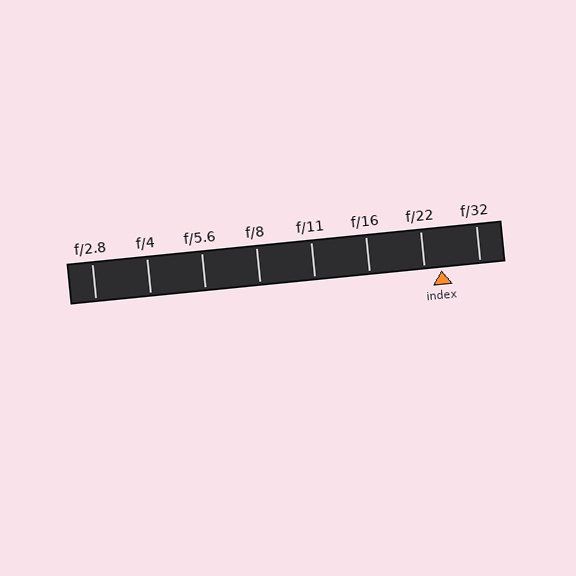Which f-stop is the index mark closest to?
The index mark is closest to f/22.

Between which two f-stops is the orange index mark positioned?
The index mark is between f/22 and f/32.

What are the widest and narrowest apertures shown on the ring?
The widest aperture shown is f/2.8 and the narrowest is f/32.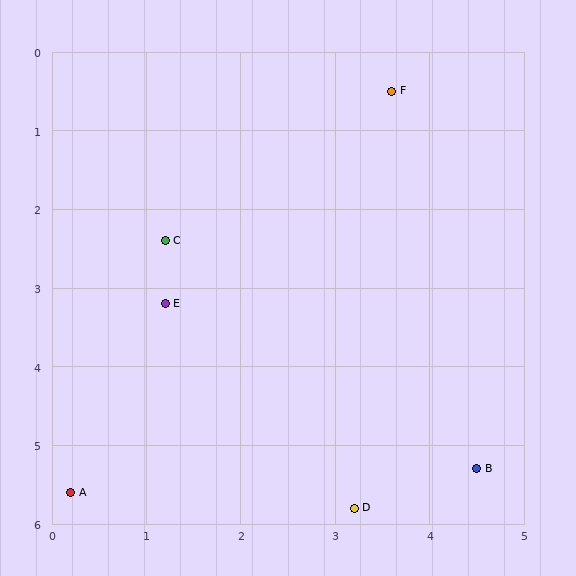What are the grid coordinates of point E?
Point E is at approximately (1.2, 3.2).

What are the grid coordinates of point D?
Point D is at approximately (3.2, 5.8).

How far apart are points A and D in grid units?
Points A and D are about 3.0 grid units apart.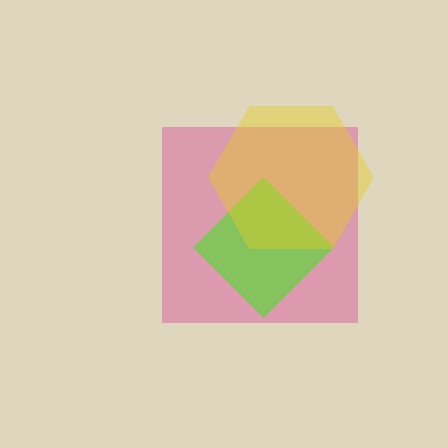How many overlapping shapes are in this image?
There are 3 overlapping shapes in the image.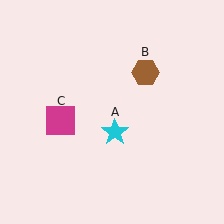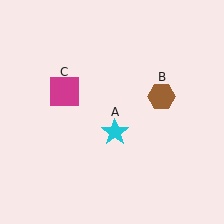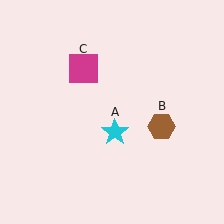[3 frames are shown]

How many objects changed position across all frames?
2 objects changed position: brown hexagon (object B), magenta square (object C).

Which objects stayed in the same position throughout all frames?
Cyan star (object A) remained stationary.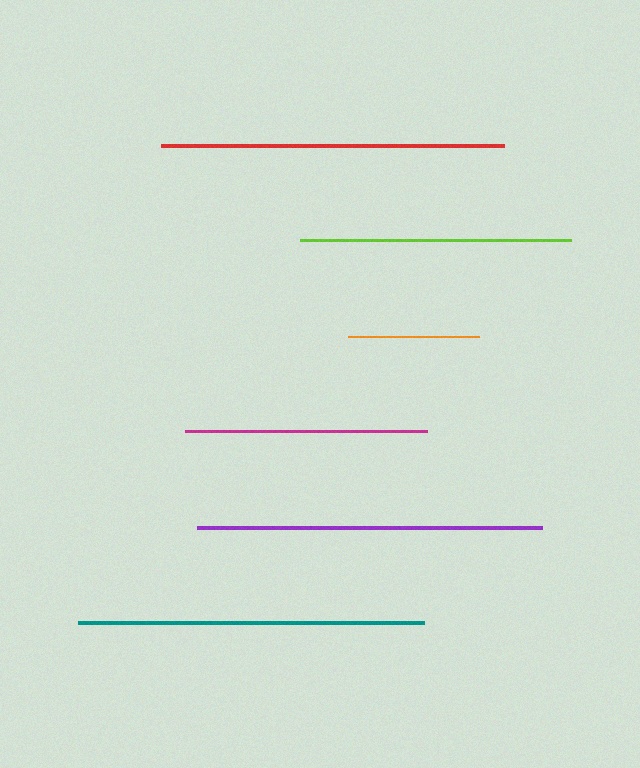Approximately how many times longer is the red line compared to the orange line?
The red line is approximately 2.6 times the length of the orange line.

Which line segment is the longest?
The teal line is the longest at approximately 347 pixels.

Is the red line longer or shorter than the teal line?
The teal line is longer than the red line.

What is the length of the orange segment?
The orange segment is approximately 131 pixels long.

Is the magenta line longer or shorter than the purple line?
The purple line is longer than the magenta line.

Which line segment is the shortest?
The orange line is the shortest at approximately 131 pixels.